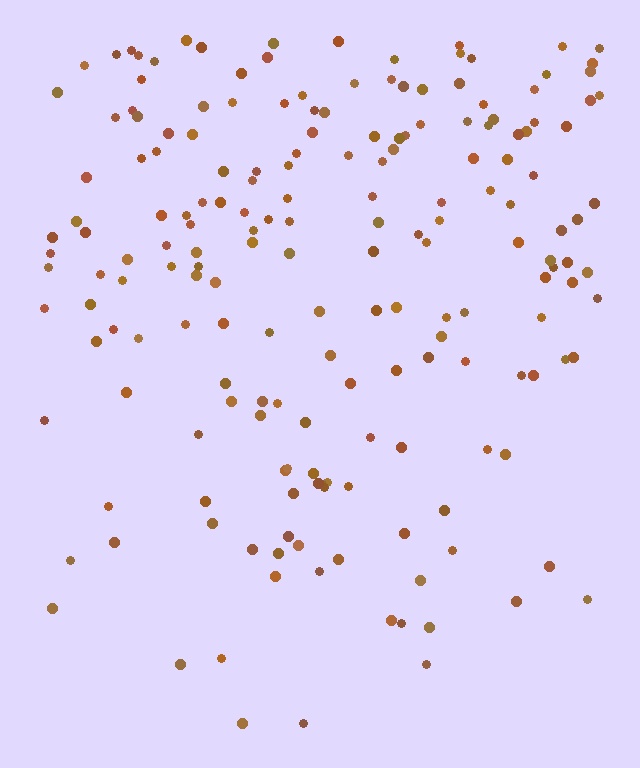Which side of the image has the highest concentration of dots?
The top.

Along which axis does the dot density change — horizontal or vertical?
Vertical.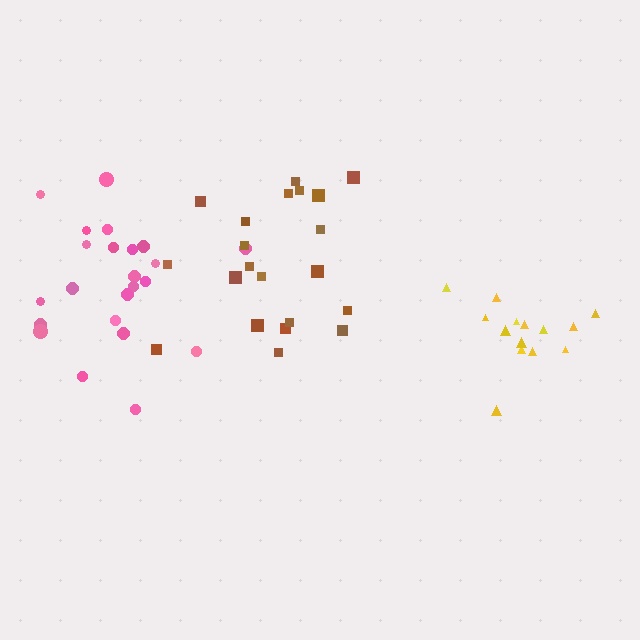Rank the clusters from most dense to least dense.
yellow, pink, brown.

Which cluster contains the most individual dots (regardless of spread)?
Pink (23).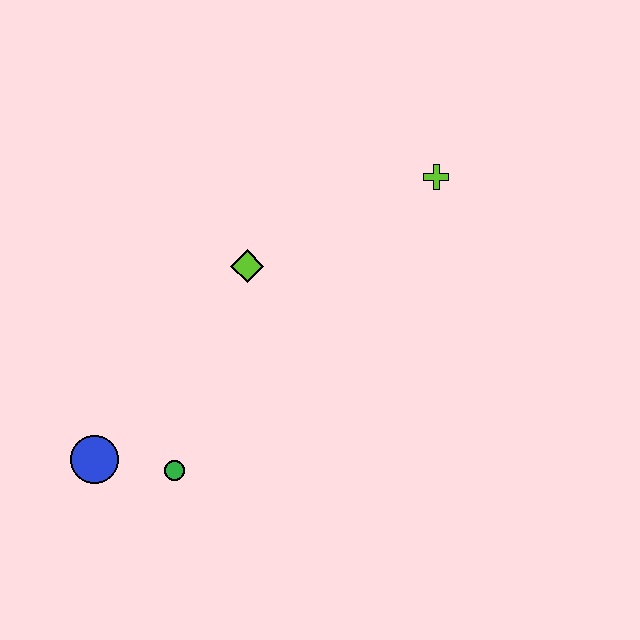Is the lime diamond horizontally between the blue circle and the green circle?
No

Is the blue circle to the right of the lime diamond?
No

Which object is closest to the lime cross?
The lime diamond is closest to the lime cross.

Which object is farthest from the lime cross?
The blue circle is farthest from the lime cross.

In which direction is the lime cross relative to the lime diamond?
The lime cross is to the right of the lime diamond.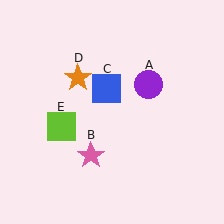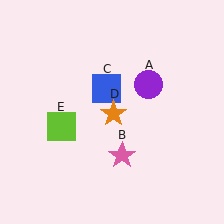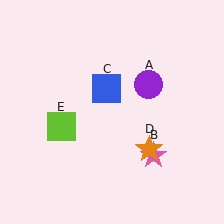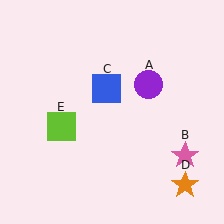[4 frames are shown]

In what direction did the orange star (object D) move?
The orange star (object D) moved down and to the right.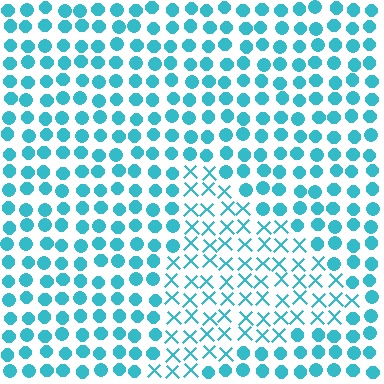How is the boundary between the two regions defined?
The boundary is defined by a change in element shape: X marks inside vs. circles outside. All elements share the same color and spacing.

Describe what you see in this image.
The image is filled with small cyan elements arranged in a uniform grid. A triangle-shaped region contains X marks, while the surrounding area contains circles. The boundary is defined purely by the change in element shape.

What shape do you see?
I see a triangle.